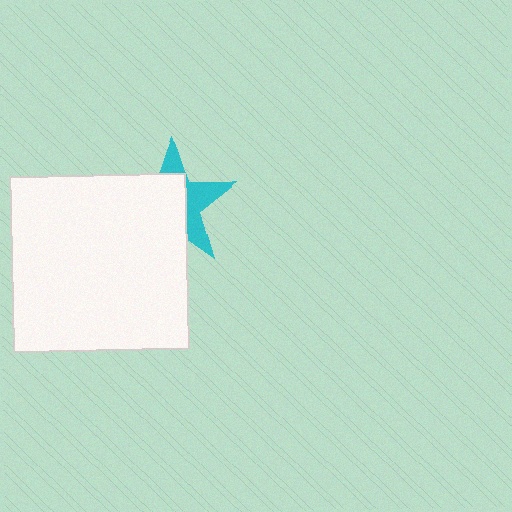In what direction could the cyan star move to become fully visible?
The cyan star could move toward the upper-right. That would shift it out from behind the white square entirely.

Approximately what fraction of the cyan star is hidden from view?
Roughly 60% of the cyan star is hidden behind the white square.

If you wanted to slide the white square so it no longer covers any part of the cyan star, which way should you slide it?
Slide it toward the lower-left — that is the most direct way to separate the two shapes.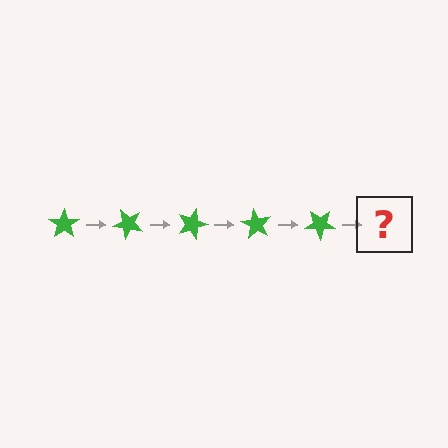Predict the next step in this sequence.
The next step is a green star rotated 225 degrees.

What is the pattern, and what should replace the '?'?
The pattern is that the star rotates 45 degrees each step. The '?' should be a green star rotated 225 degrees.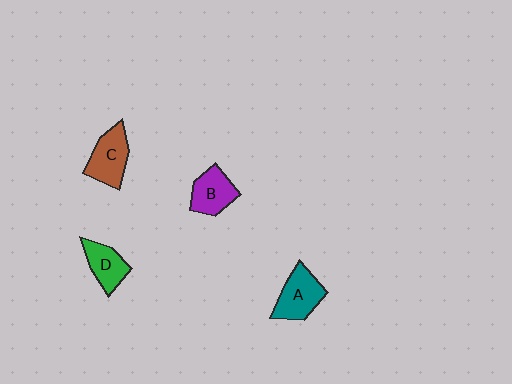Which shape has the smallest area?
Shape D (green).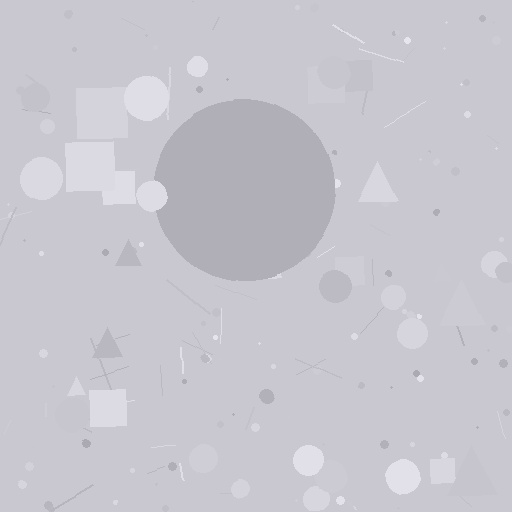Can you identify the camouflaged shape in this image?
The camouflaged shape is a circle.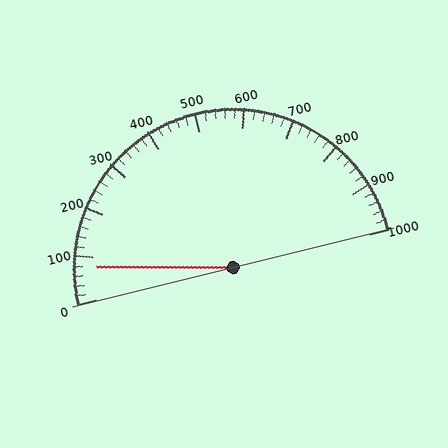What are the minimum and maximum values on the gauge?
The gauge ranges from 0 to 1000.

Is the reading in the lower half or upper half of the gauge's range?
The reading is in the lower half of the range (0 to 1000).